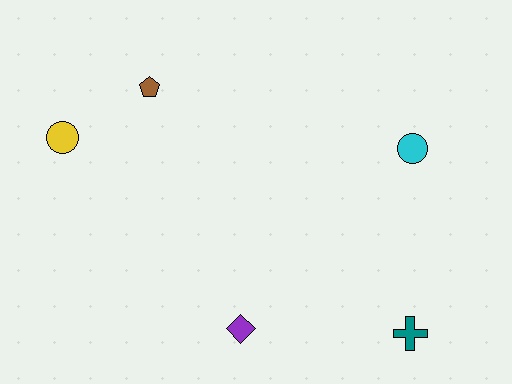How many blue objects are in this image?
There are no blue objects.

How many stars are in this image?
There are no stars.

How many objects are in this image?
There are 5 objects.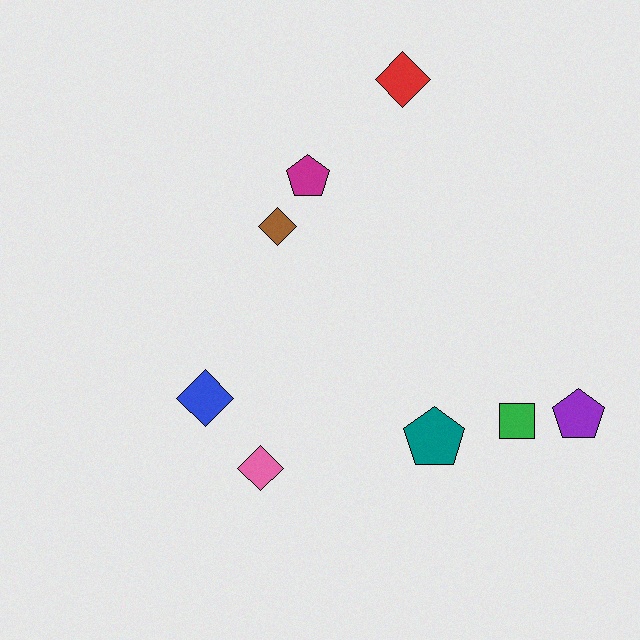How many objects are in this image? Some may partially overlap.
There are 8 objects.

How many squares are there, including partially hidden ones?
There is 1 square.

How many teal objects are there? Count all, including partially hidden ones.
There is 1 teal object.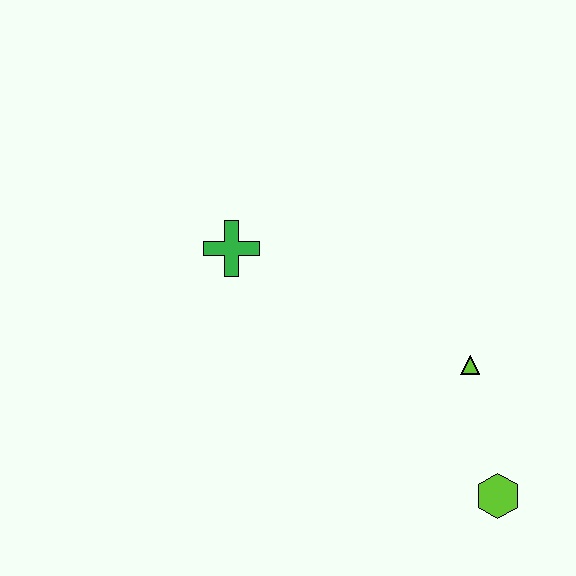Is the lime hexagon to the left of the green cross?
No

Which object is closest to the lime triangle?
The lime hexagon is closest to the lime triangle.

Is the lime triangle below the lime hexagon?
No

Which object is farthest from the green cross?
The lime hexagon is farthest from the green cross.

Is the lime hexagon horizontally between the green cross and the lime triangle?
No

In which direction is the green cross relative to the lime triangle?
The green cross is to the left of the lime triangle.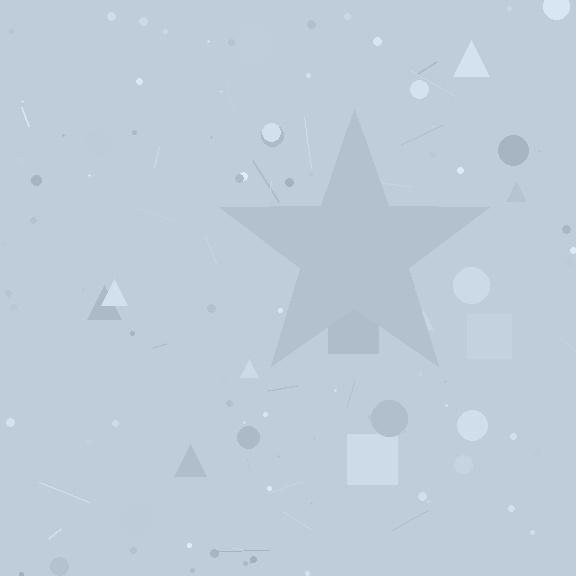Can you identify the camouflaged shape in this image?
The camouflaged shape is a star.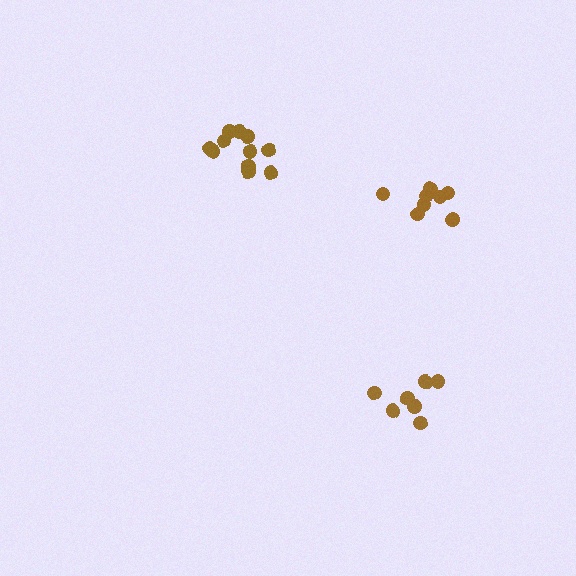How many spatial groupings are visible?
There are 3 spatial groupings.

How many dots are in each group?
Group 1: 7 dots, Group 2: 9 dots, Group 3: 11 dots (27 total).